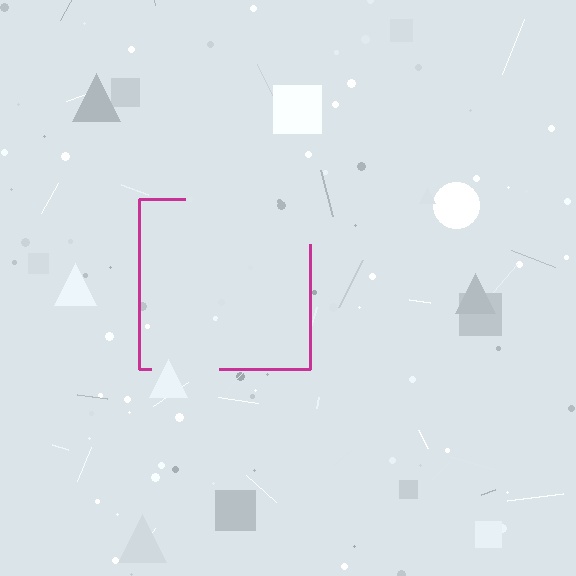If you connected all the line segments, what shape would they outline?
They would outline a square.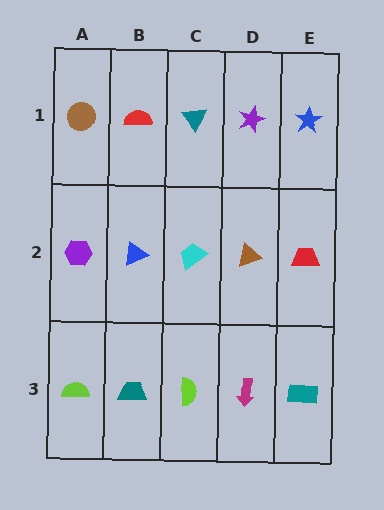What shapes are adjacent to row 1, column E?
A red trapezoid (row 2, column E), a purple star (row 1, column D).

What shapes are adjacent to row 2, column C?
A teal triangle (row 1, column C), a lime semicircle (row 3, column C), a blue triangle (row 2, column B), a brown triangle (row 2, column D).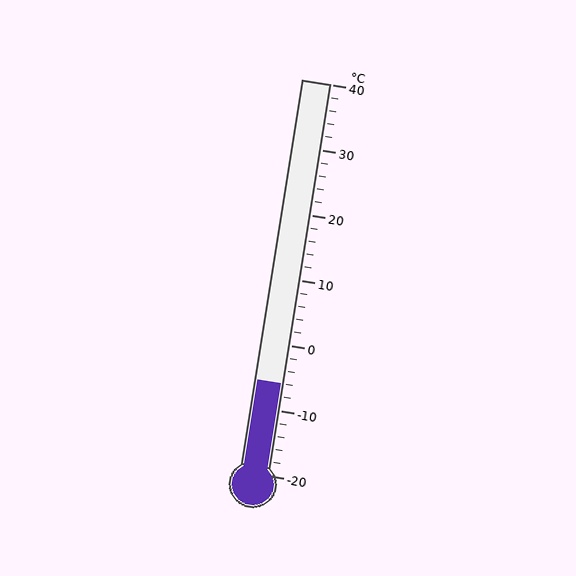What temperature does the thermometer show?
The thermometer shows approximately -6°C.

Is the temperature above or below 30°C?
The temperature is below 30°C.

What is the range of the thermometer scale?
The thermometer scale ranges from -20°C to 40°C.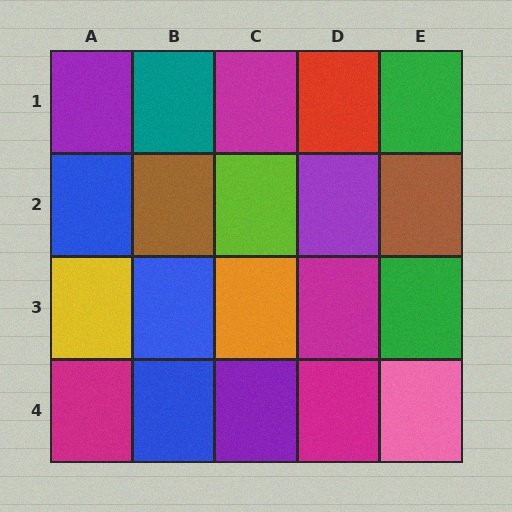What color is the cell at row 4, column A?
Magenta.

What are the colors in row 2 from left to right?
Blue, brown, lime, purple, brown.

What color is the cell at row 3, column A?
Yellow.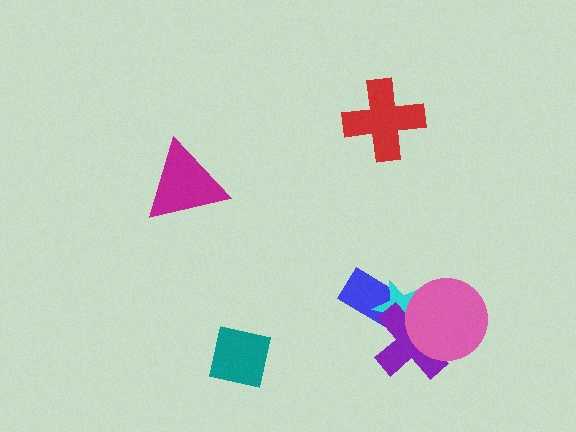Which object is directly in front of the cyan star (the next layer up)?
The purple cross is directly in front of the cyan star.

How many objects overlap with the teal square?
0 objects overlap with the teal square.